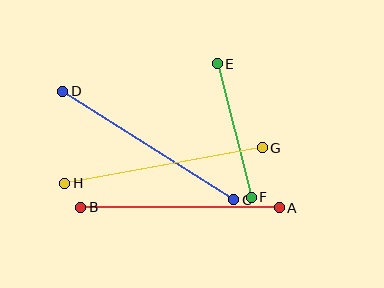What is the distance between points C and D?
The distance is approximately 203 pixels.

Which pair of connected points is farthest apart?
Points C and D are farthest apart.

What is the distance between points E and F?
The distance is approximately 138 pixels.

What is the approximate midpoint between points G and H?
The midpoint is at approximately (164, 166) pixels.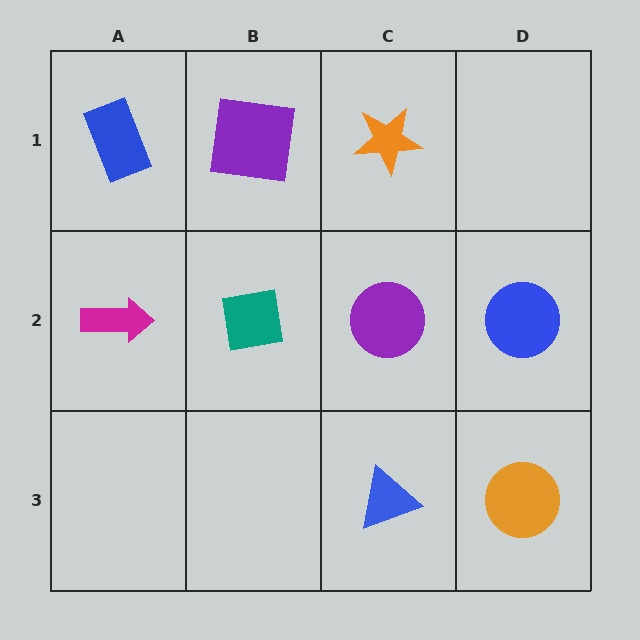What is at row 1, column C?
An orange star.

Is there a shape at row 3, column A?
No, that cell is empty.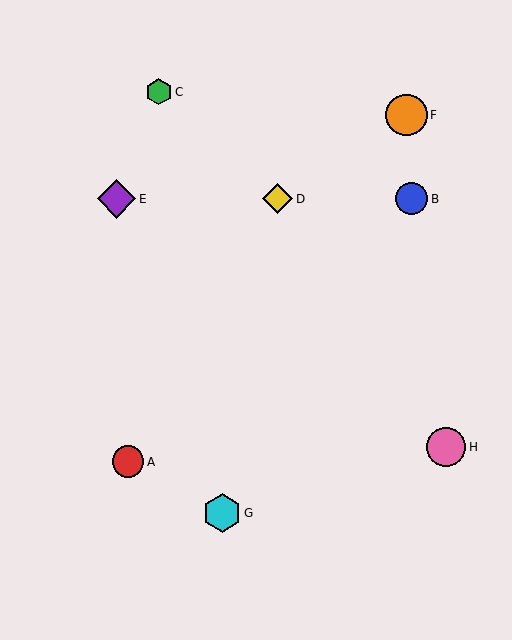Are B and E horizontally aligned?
Yes, both are at y≈199.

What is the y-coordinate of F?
Object F is at y≈115.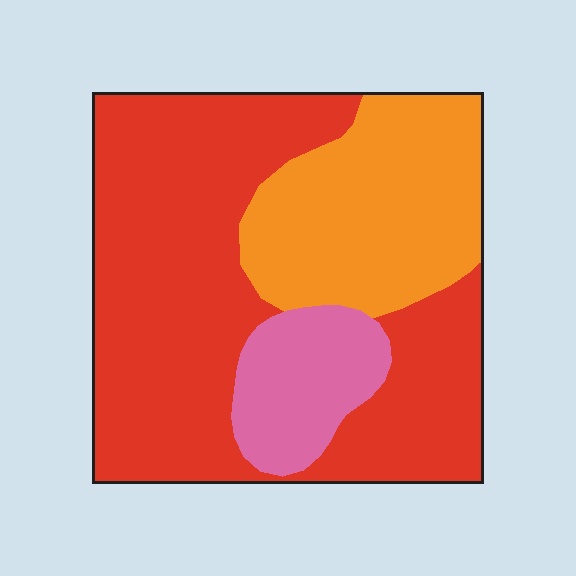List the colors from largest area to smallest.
From largest to smallest: red, orange, pink.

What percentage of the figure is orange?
Orange takes up about one quarter (1/4) of the figure.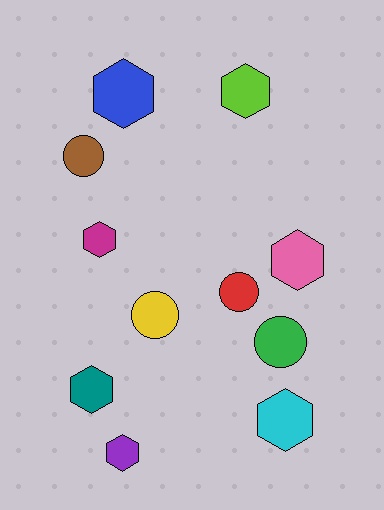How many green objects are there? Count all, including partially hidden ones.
There is 1 green object.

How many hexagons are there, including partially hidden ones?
There are 7 hexagons.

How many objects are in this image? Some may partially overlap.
There are 11 objects.